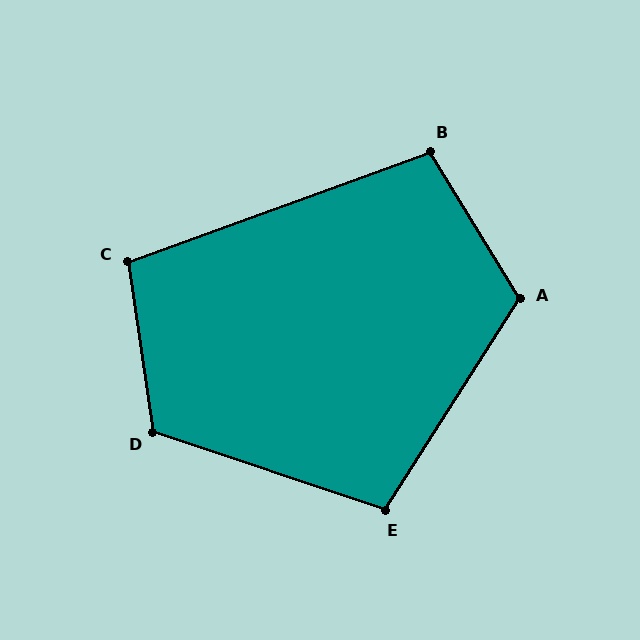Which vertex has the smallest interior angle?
C, at approximately 101 degrees.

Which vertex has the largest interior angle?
D, at approximately 117 degrees.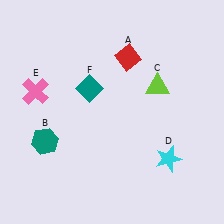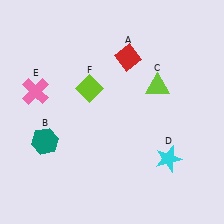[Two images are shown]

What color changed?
The diamond (F) changed from teal in Image 1 to lime in Image 2.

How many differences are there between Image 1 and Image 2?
There is 1 difference between the two images.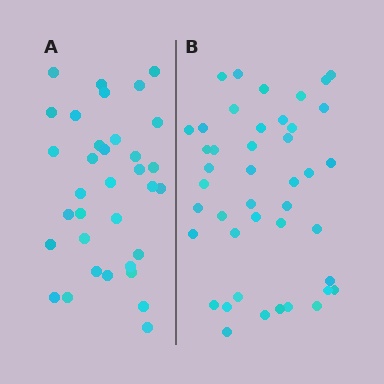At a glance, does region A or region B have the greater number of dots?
Region B (the right region) has more dots.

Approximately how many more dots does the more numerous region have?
Region B has roughly 8 or so more dots than region A.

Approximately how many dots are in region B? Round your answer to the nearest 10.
About 40 dots. (The exact count is 43, which rounds to 40.)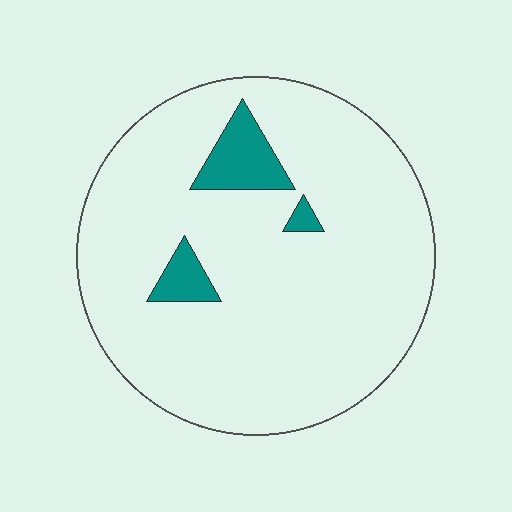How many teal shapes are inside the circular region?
3.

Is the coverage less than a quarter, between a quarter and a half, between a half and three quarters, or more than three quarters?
Less than a quarter.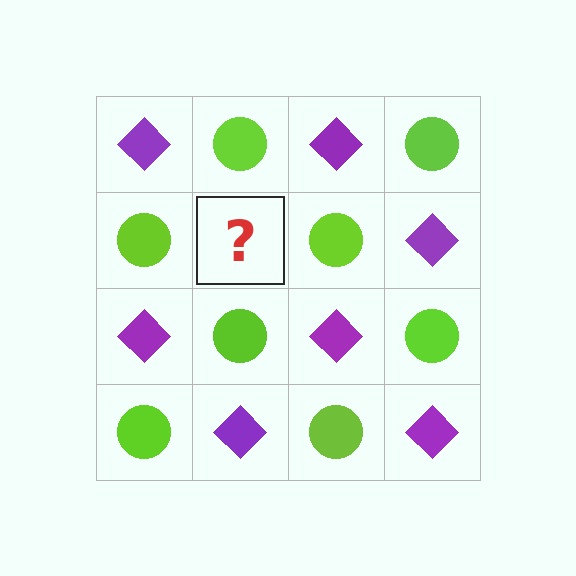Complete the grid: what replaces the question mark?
The question mark should be replaced with a purple diamond.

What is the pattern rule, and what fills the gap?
The rule is that it alternates purple diamond and lime circle in a checkerboard pattern. The gap should be filled with a purple diamond.